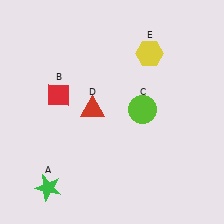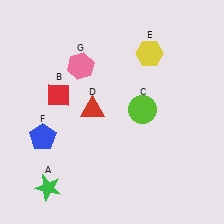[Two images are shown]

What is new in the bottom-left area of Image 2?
A blue pentagon (F) was added in the bottom-left area of Image 2.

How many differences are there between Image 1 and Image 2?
There are 2 differences between the two images.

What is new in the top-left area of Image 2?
A pink hexagon (G) was added in the top-left area of Image 2.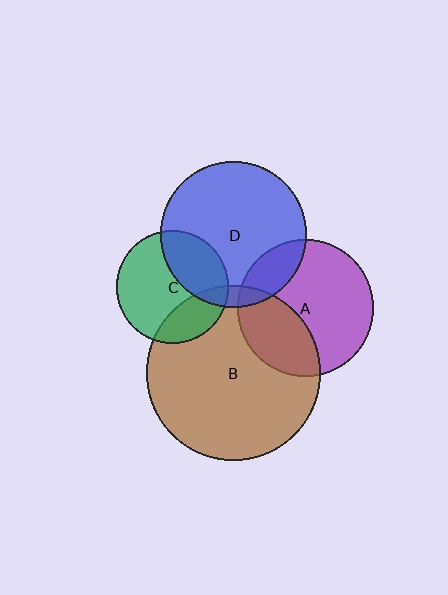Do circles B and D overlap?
Yes.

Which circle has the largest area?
Circle B (brown).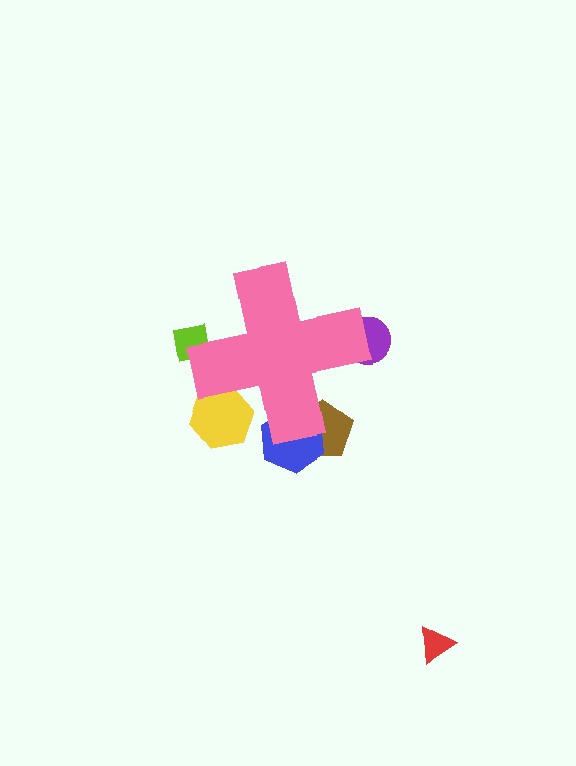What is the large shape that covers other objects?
A pink cross.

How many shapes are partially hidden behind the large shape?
5 shapes are partially hidden.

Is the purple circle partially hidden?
Yes, the purple circle is partially hidden behind the pink cross.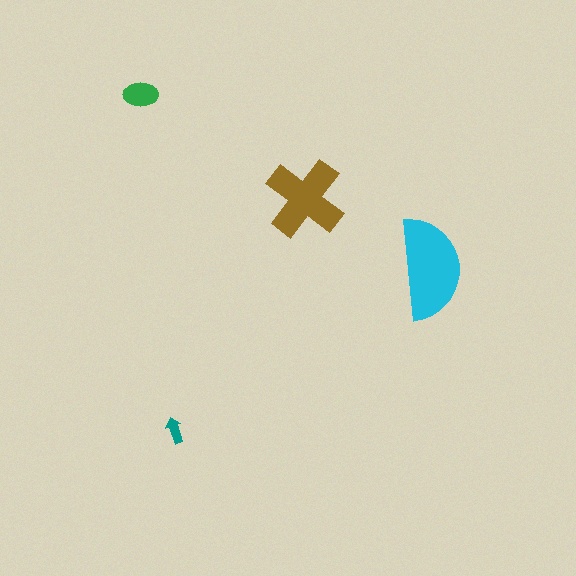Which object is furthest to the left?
The green ellipse is leftmost.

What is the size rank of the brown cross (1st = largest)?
2nd.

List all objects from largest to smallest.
The cyan semicircle, the brown cross, the green ellipse, the teal arrow.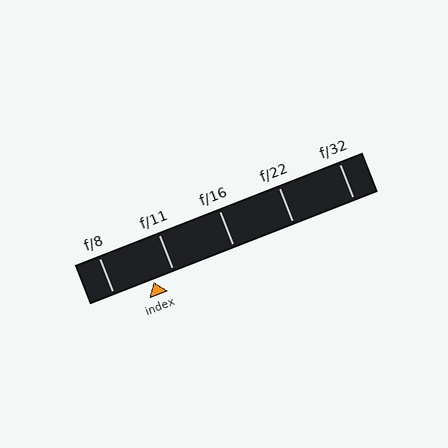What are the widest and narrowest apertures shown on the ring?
The widest aperture shown is f/8 and the narrowest is f/32.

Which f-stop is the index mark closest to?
The index mark is closest to f/11.